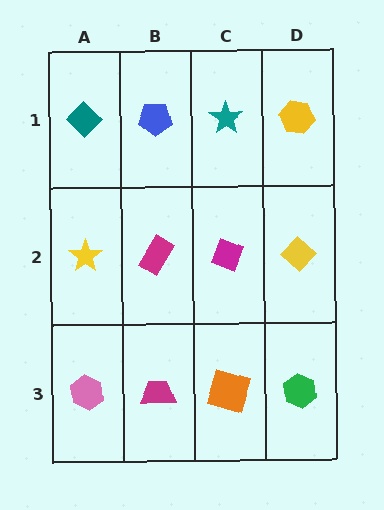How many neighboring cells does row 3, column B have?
3.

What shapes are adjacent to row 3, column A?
A yellow star (row 2, column A), a magenta trapezoid (row 3, column B).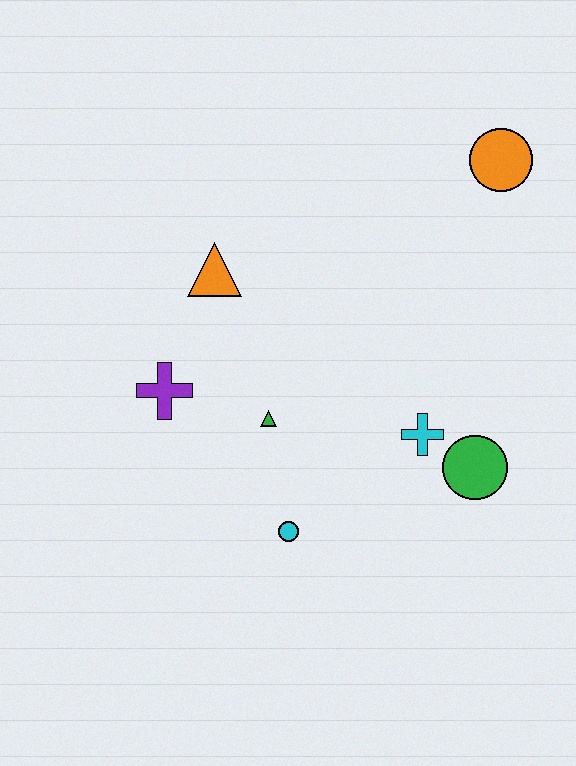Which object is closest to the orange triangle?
The purple cross is closest to the orange triangle.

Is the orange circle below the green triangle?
No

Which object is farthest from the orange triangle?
The green circle is farthest from the orange triangle.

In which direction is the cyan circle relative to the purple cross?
The cyan circle is below the purple cross.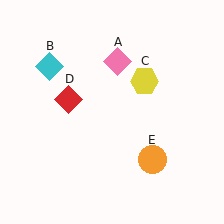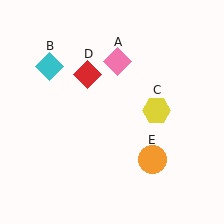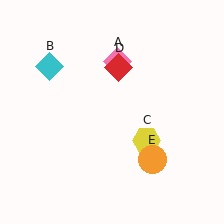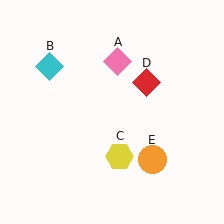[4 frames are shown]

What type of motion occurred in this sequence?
The yellow hexagon (object C), red diamond (object D) rotated clockwise around the center of the scene.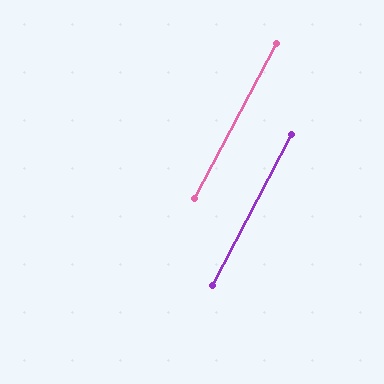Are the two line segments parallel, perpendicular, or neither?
Parallel — their directions differ by only 0.1°.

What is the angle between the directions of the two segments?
Approximately 0 degrees.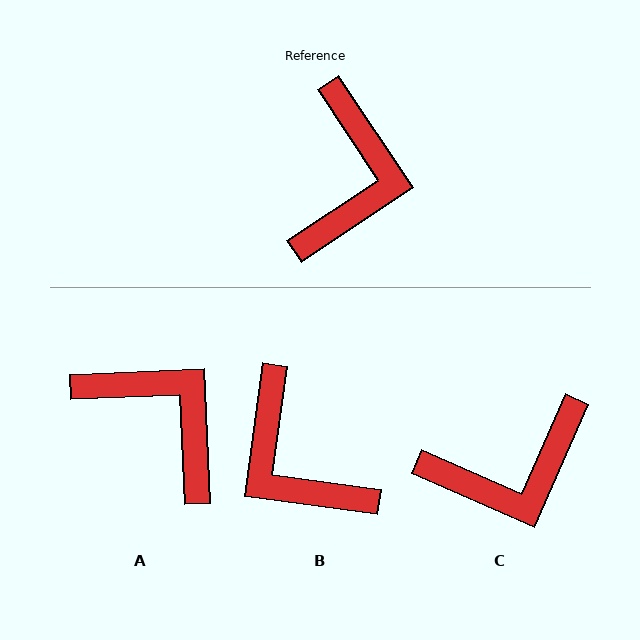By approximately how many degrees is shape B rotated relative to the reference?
Approximately 131 degrees clockwise.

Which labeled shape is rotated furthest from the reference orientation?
B, about 131 degrees away.